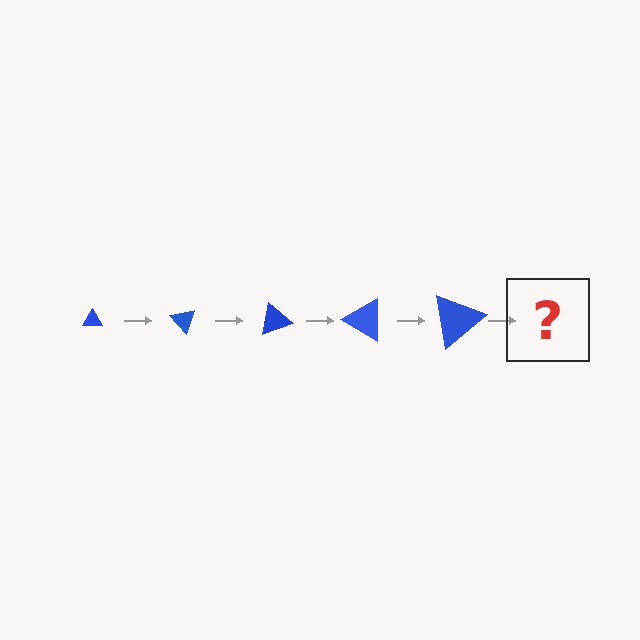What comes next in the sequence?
The next element should be a triangle, larger than the previous one and rotated 250 degrees from the start.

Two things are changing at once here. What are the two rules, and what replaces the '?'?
The two rules are that the triangle grows larger each step and it rotates 50 degrees each step. The '?' should be a triangle, larger than the previous one and rotated 250 degrees from the start.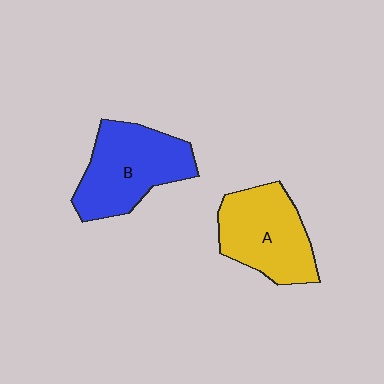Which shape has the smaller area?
Shape A (yellow).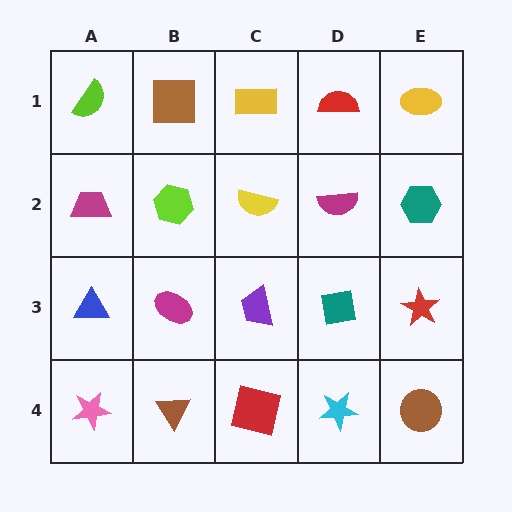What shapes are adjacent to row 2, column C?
A yellow rectangle (row 1, column C), a purple trapezoid (row 3, column C), a lime hexagon (row 2, column B), a magenta semicircle (row 2, column D).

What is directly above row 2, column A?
A lime semicircle.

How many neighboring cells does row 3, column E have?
3.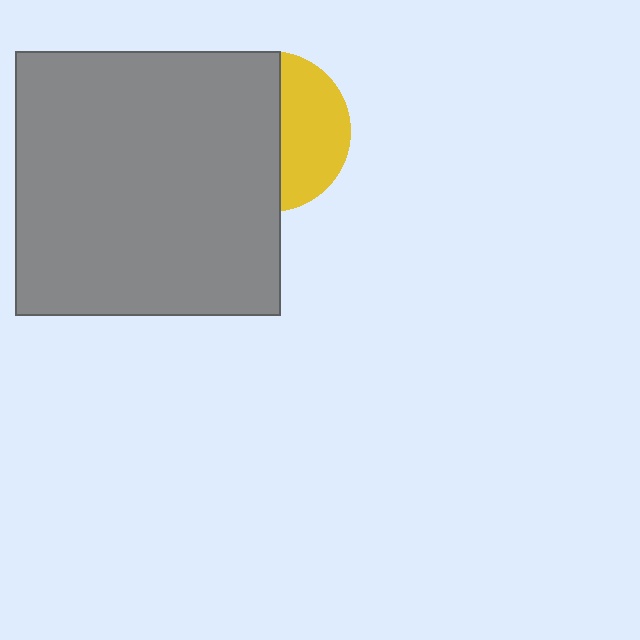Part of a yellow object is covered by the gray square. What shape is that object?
It is a circle.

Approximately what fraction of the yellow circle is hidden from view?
Roughly 59% of the yellow circle is hidden behind the gray square.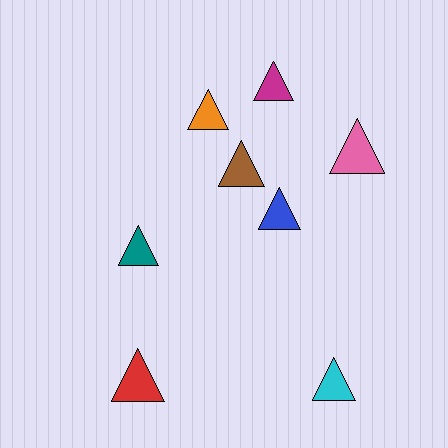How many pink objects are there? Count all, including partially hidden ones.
There is 1 pink object.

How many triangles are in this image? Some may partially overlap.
There are 8 triangles.